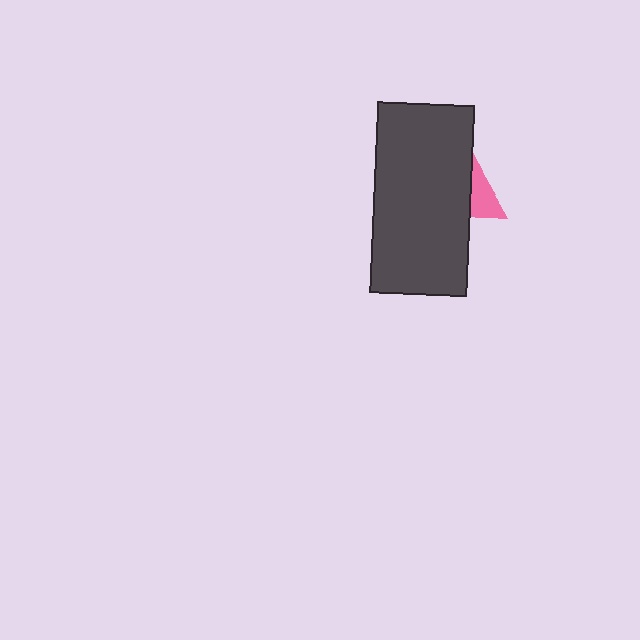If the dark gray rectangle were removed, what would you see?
You would see the complete pink triangle.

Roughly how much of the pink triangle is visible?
A small part of it is visible (roughly 33%).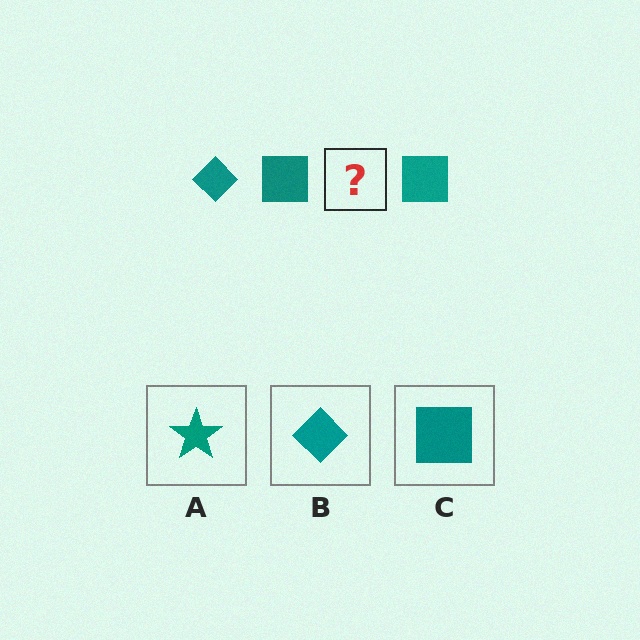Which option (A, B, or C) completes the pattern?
B.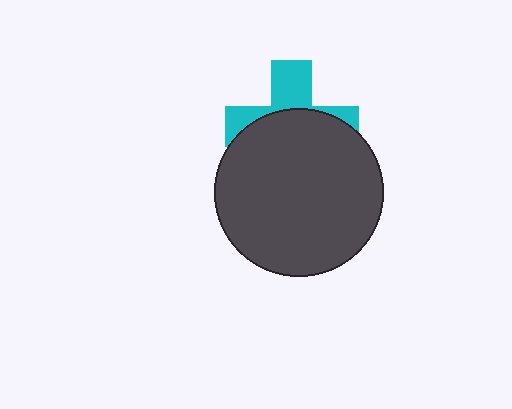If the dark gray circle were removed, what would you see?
You would see the complete cyan cross.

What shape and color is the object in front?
The object in front is a dark gray circle.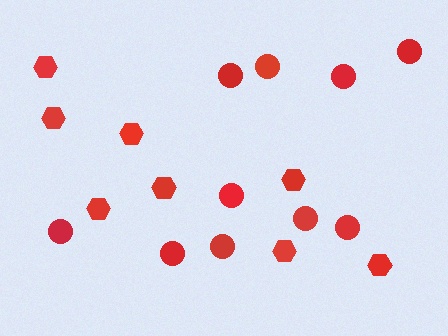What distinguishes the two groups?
There are 2 groups: one group of hexagons (8) and one group of circles (10).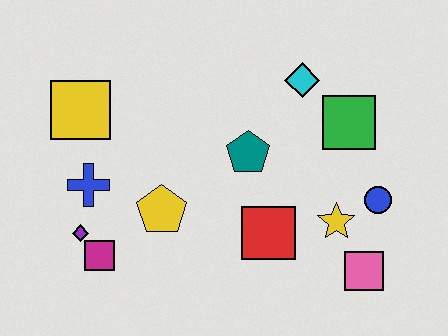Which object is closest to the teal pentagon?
The red square is closest to the teal pentagon.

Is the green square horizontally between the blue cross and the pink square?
Yes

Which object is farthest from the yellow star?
The yellow square is farthest from the yellow star.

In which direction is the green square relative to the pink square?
The green square is above the pink square.